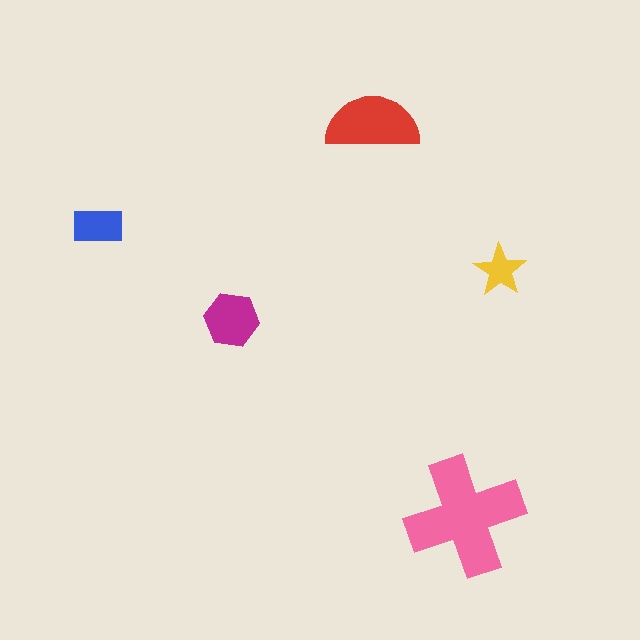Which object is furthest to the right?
The yellow star is rightmost.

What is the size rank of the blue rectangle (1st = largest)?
4th.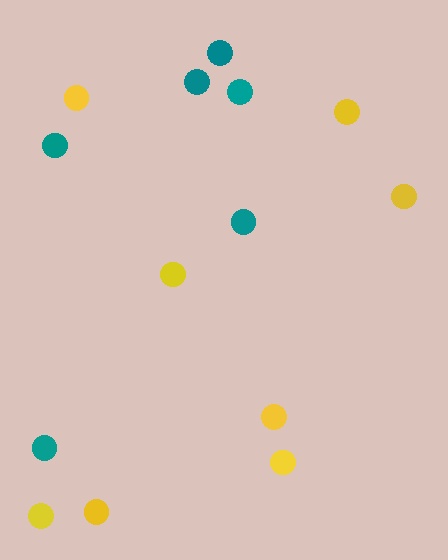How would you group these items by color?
There are 2 groups: one group of yellow circles (8) and one group of teal circles (6).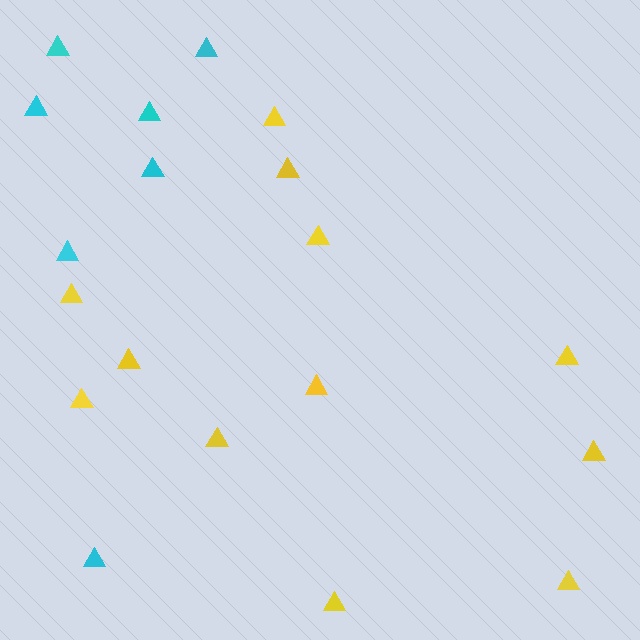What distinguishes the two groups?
There are 2 groups: one group of cyan triangles (7) and one group of yellow triangles (12).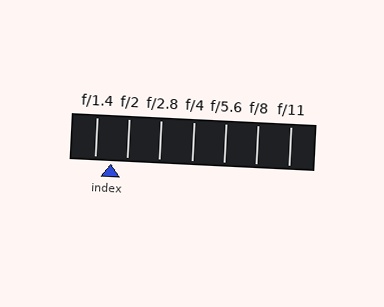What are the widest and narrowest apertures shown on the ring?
The widest aperture shown is f/1.4 and the narrowest is f/11.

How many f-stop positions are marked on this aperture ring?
There are 7 f-stop positions marked.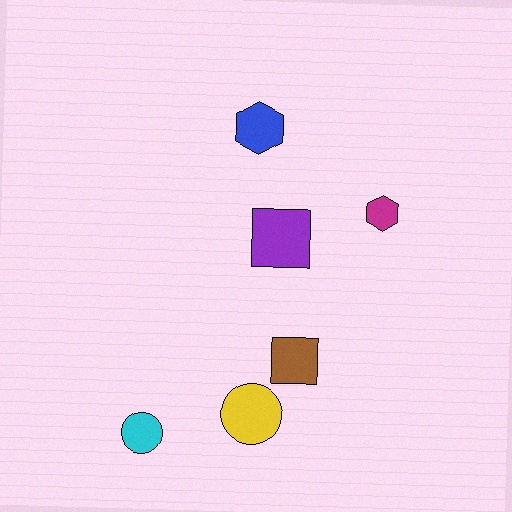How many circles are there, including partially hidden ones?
There are 2 circles.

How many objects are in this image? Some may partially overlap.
There are 6 objects.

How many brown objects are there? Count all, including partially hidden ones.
There is 1 brown object.